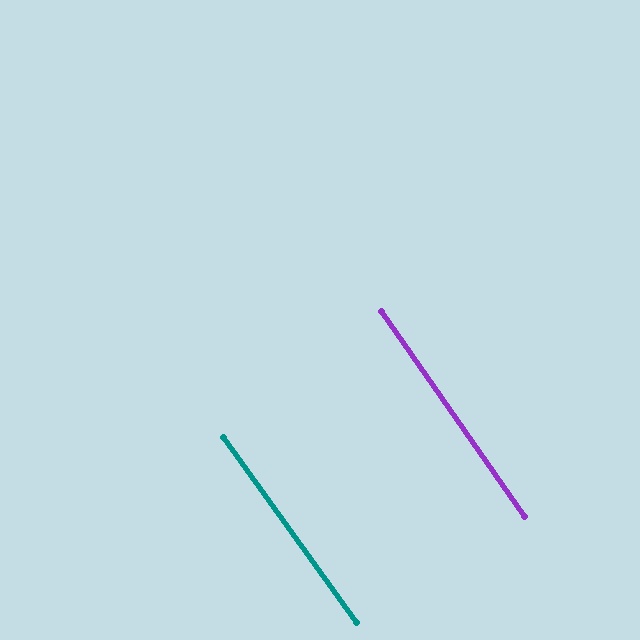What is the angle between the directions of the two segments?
Approximately 1 degree.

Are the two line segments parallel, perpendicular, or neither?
Parallel — their directions differ by only 0.8°.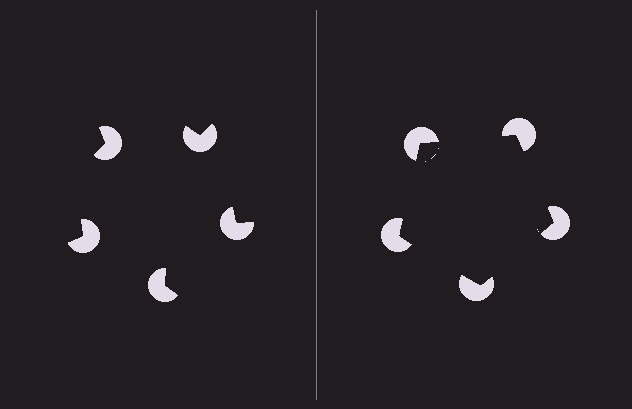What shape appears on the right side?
An illusory pentagon.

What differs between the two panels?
The pac-man discs are positioned identically on both sides; only the wedge orientations differ. On the right they align to a pentagon; on the left they are misaligned.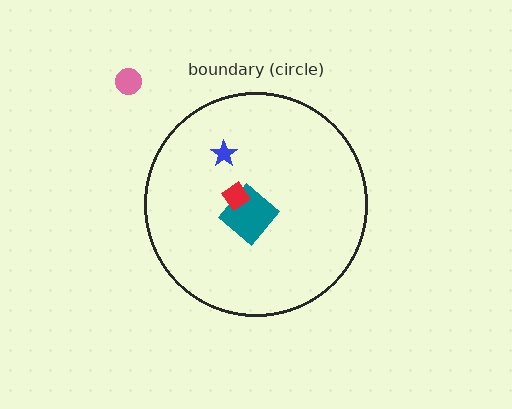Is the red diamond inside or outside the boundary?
Inside.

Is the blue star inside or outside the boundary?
Inside.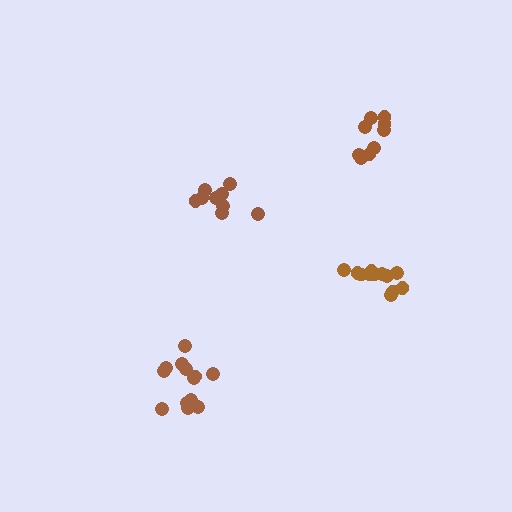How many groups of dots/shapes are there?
There are 4 groups.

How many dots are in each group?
Group 1: 9 dots, Group 2: 13 dots, Group 3: 12 dots, Group 4: 9 dots (43 total).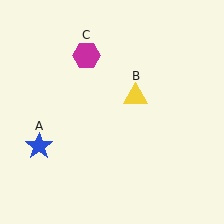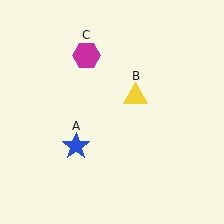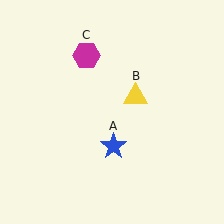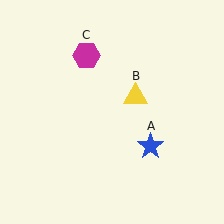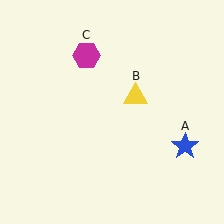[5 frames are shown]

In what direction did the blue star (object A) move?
The blue star (object A) moved right.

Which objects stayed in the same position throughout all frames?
Yellow triangle (object B) and magenta hexagon (object C) remained stationary.